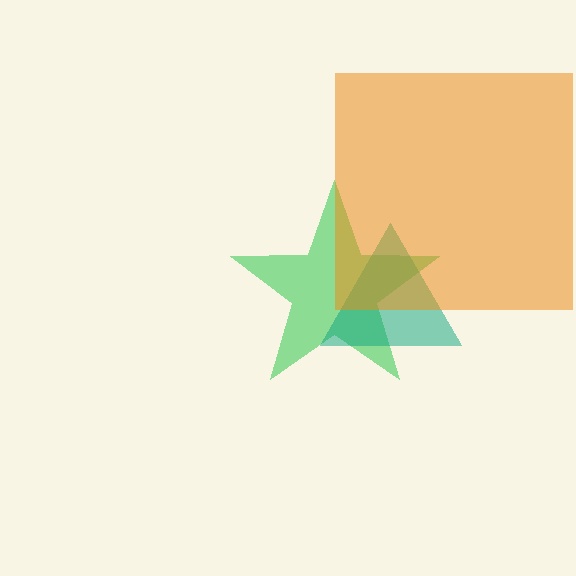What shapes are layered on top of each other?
The layered shapes are: a green star, a teal triangle, an orange square.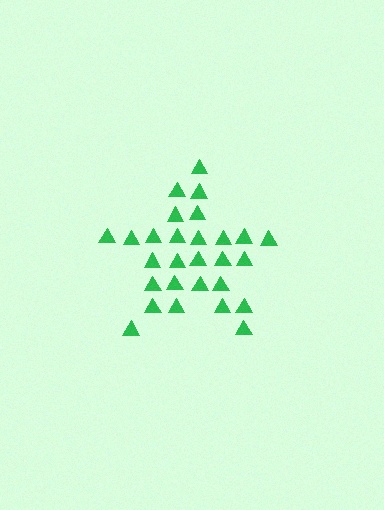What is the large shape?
The large shape is a star.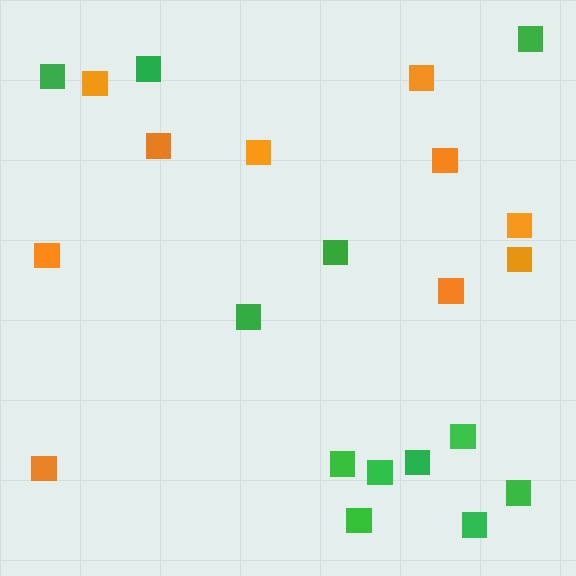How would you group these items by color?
There are 2 groups: one group of green squares (12) and one group of orange squares (10).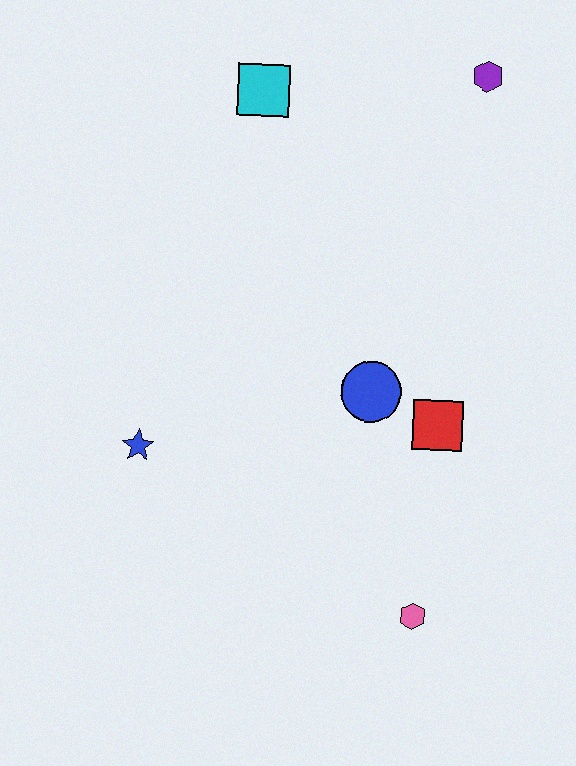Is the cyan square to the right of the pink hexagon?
No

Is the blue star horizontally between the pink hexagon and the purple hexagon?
No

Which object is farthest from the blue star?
The purple hexagon is farthest from the blue star.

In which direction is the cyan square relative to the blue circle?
The cyan square is above the blue circle.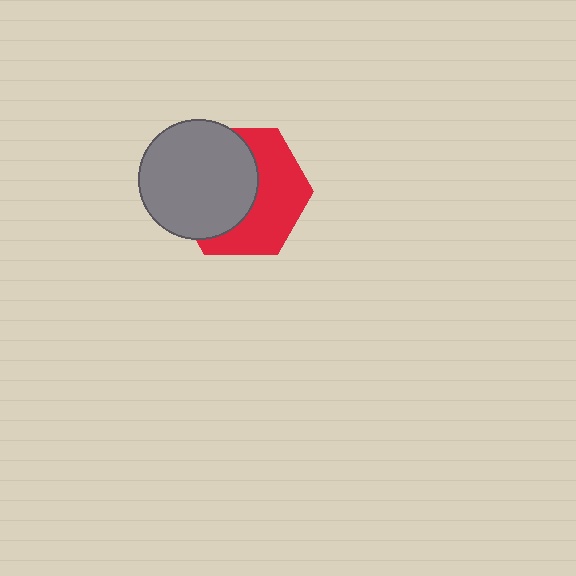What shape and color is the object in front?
The object in front is a gray circle.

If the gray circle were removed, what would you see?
You would see the complete red hexagon.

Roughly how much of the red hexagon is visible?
About half of it is visible (roughly 49%).